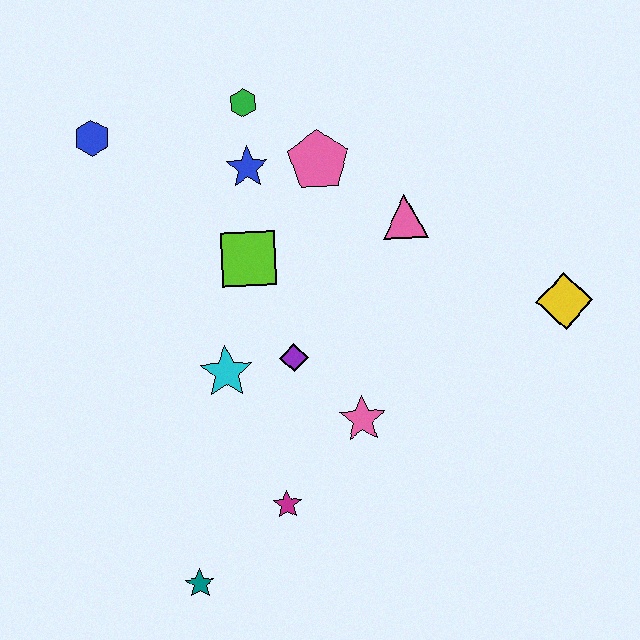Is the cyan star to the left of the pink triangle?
Yes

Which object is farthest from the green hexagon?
The teal star is farthest from the green hexagon.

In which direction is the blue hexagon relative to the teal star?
The blue hexagon is above the teal star.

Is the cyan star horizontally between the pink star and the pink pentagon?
No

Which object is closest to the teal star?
The magenta star is closest to the teal star.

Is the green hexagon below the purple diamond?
No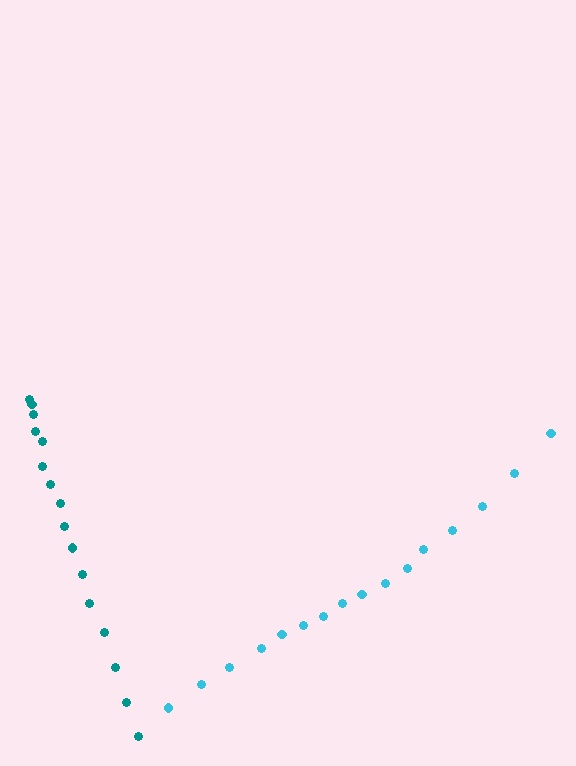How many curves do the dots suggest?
There are 2 distinct paths.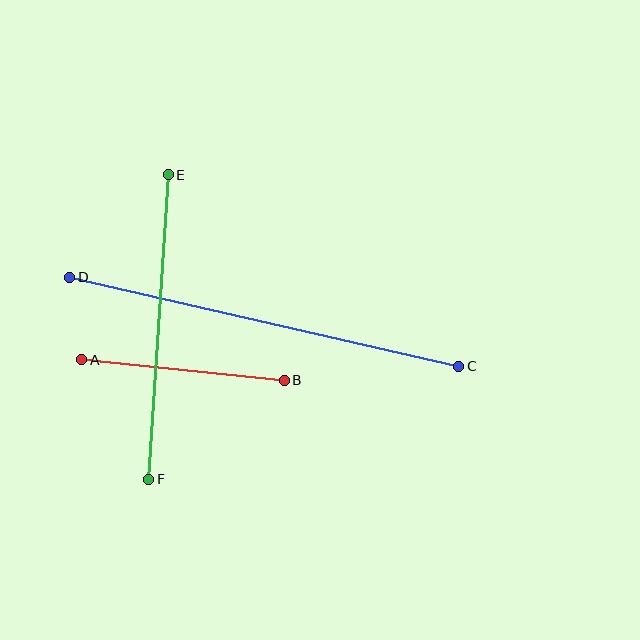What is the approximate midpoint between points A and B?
The midpoint is at approximately (183, 370) pixels.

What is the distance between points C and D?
The distance is approximately 399 pixels.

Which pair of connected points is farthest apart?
Points C and D are farthest apart.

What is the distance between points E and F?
The distance is approximately 305 pixels.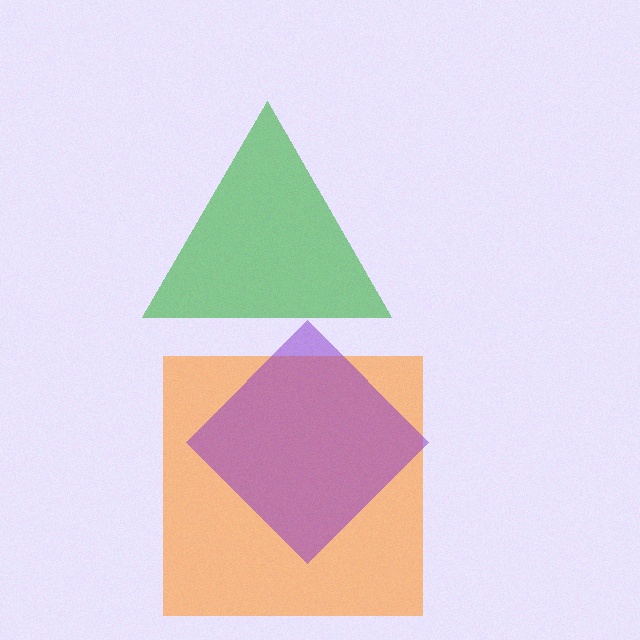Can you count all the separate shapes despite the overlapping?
Yes, there are 3 separate shapes.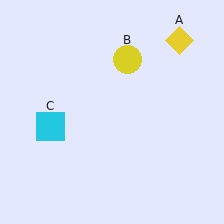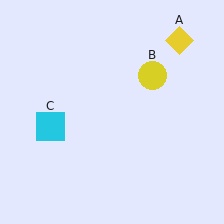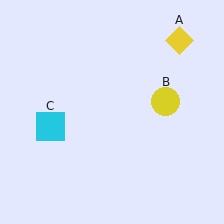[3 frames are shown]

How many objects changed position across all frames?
1 object changed position: yellow circle (object B).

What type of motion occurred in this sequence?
The yellow circle (object B) rotated clockwise around the center of the scene.